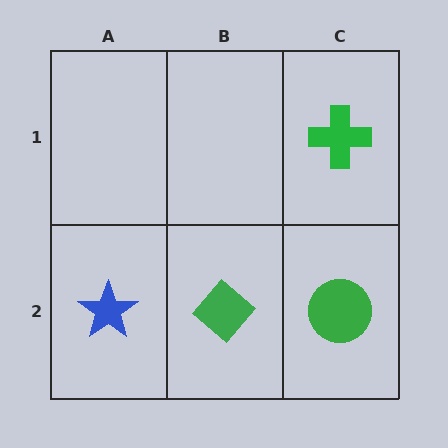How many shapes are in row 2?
3 shapes.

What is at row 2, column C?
A green circle.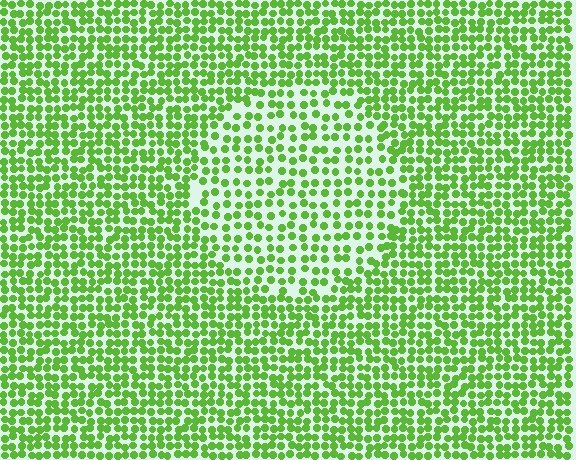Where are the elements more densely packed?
The elements are more densely packed outside the circle boundary.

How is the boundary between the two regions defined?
The boundary is defined by a change in element density (approximately 1.6x ratio). All elements are the same color, size, and shape.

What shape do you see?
I see a circle.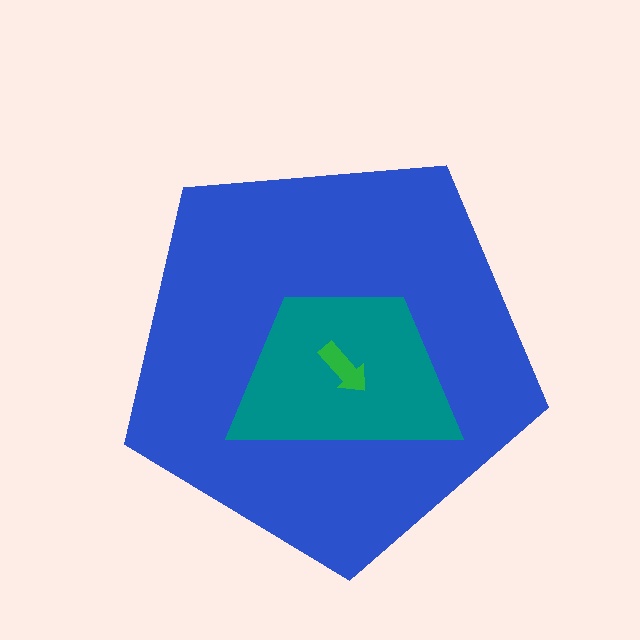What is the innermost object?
The green arrow.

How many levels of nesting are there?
3.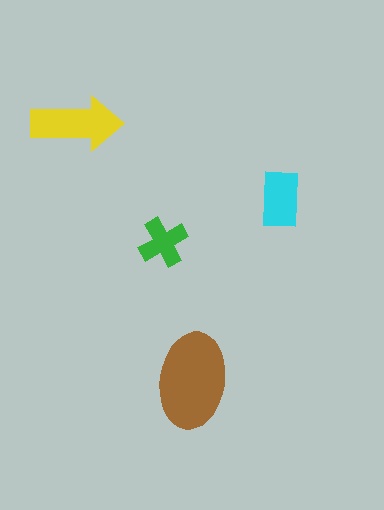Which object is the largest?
The brown ellipse.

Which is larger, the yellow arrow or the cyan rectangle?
The yellow arrow.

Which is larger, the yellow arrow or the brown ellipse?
The brown ellipse.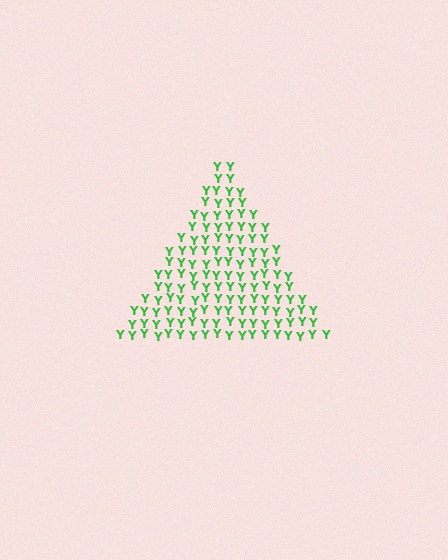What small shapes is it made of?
It is made of small letter Y's.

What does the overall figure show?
The overall figure shows a triangle.